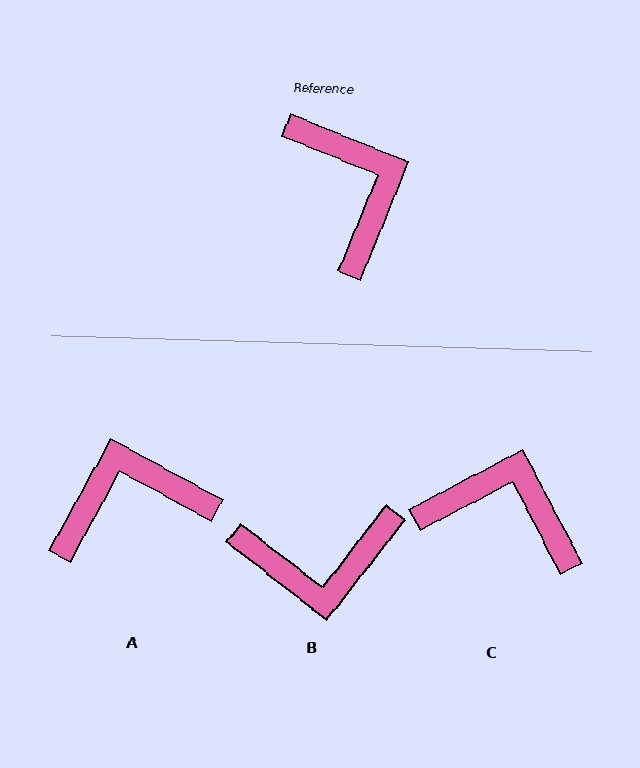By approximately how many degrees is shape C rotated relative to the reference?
Approximately 50 degrees counter-clockwise.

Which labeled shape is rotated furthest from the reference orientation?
B, about 105 degrees away.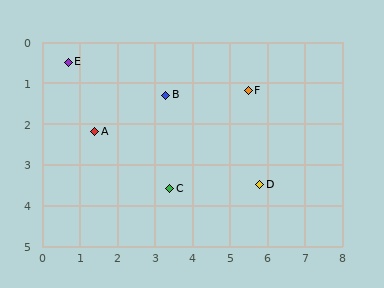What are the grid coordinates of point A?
Point A is at approximately (1.4, 2.2).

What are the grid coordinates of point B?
Point B is at approximately (3.3, 1.3).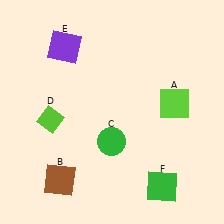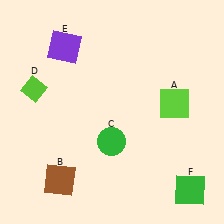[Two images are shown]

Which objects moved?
The objects that moved are: the lime diamond (D), the green square (F).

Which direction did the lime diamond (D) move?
The lime diamond (D) moved up.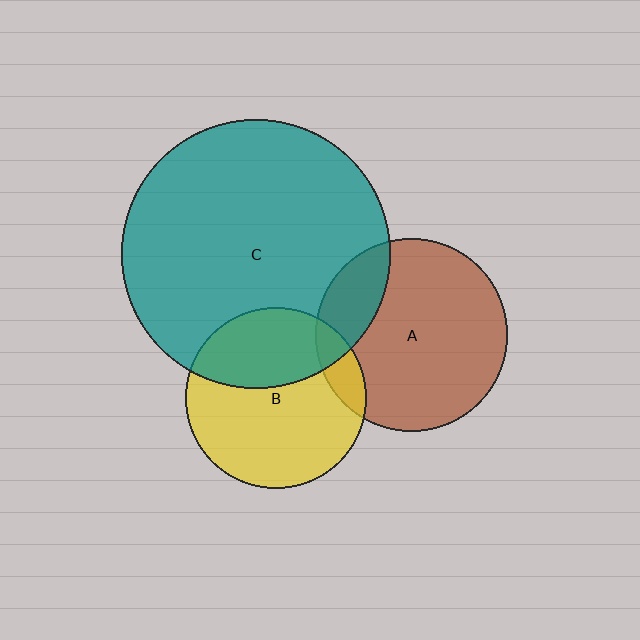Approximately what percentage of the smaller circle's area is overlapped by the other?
Approximately 35%.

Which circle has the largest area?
Circle C (teal).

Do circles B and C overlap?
Yes.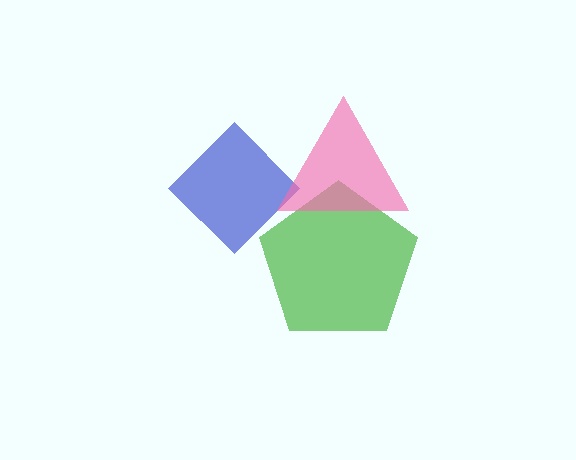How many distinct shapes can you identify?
There are 3 distinct shapes: a green pentagon, a blue diamond, a pink triangle.